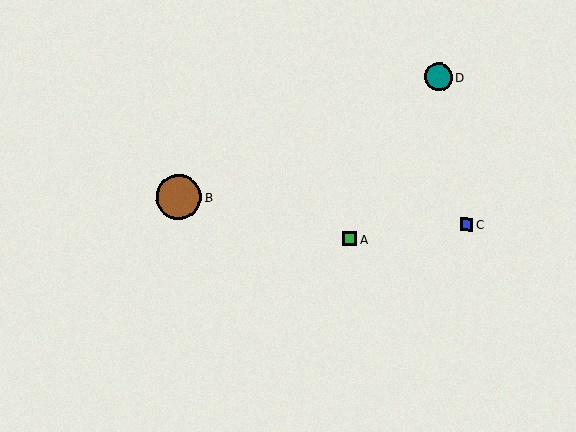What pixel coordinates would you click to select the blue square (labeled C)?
Click at (466, 224) to select the blue square C.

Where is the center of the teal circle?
The center of the teal circle is at (438, 77).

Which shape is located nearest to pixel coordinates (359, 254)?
The green square (labeled A) at (350, 239) is nearest to that location.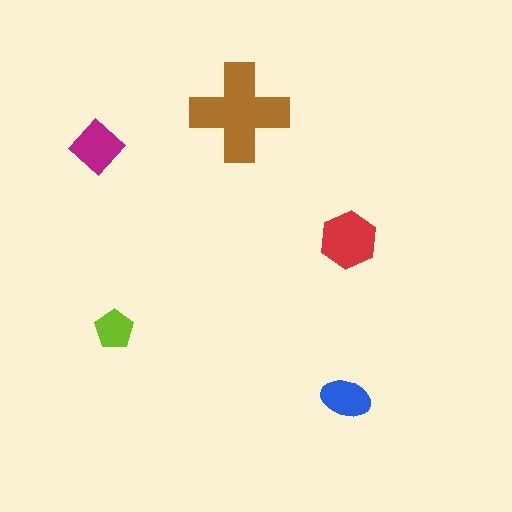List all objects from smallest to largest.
The lime pentagon, the blue ellipse, the magenta diamond, the red hexagon, the brown cross.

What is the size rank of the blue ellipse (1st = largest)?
4th.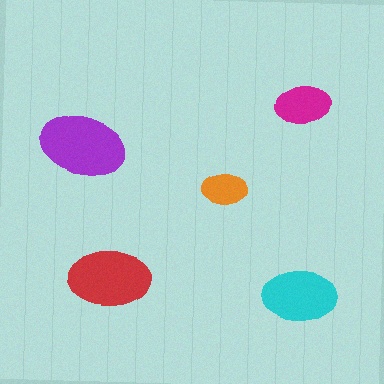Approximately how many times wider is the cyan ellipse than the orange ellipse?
About 1.5 times wider.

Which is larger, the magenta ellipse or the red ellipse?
The red one.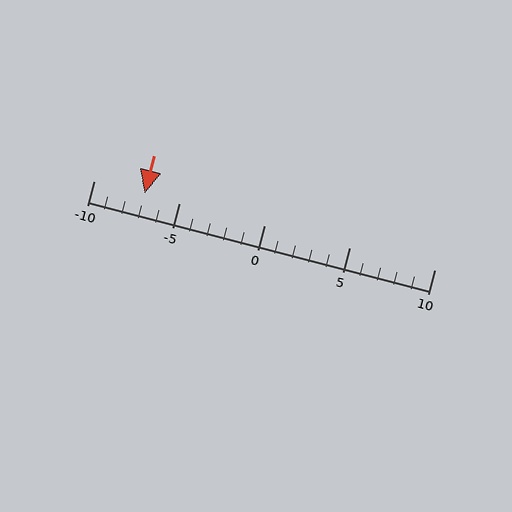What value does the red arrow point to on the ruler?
The red arrow points to approximately -7.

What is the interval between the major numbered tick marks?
The major tick marks are spaced 5 units apart.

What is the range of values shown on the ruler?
The ruler shows values from -10 to 10.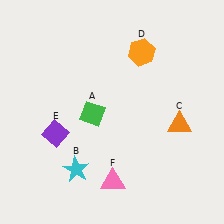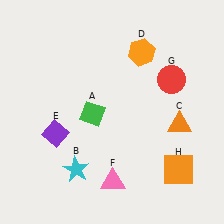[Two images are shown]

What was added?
A red circle (G), an orange square (H) were added in Image 2.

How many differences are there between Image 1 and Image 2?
There are 2 differences between the two images.